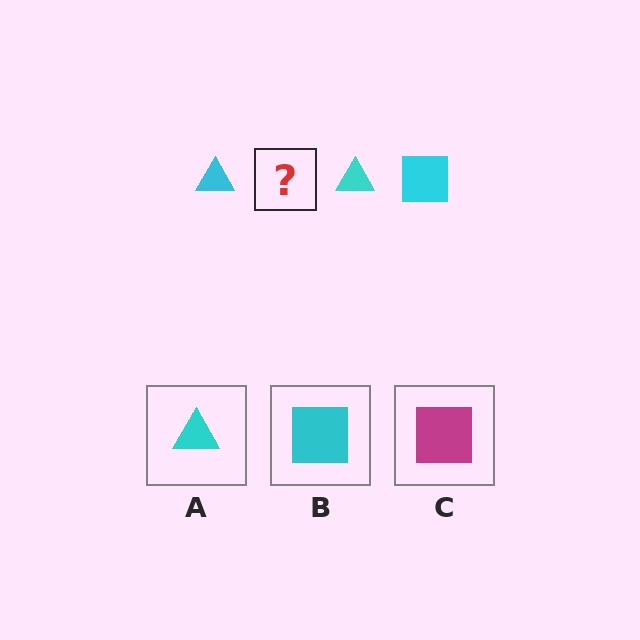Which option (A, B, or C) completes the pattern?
B.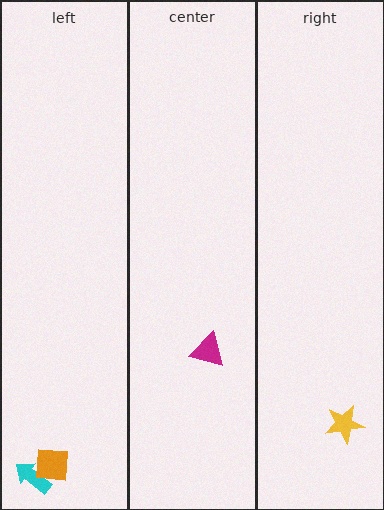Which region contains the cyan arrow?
The left region.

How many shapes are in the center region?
1.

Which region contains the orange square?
The left region.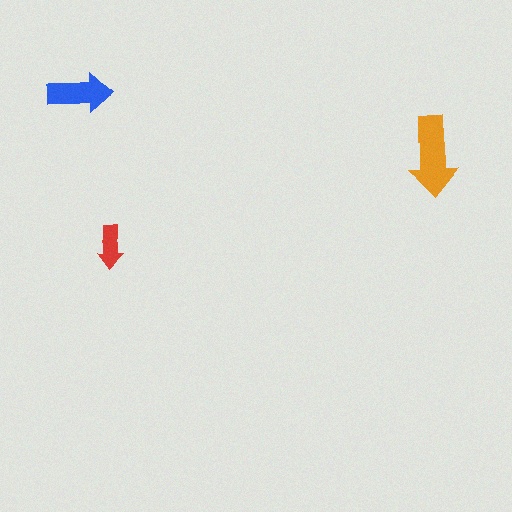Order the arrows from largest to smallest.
the orange one, the blue one, the red one.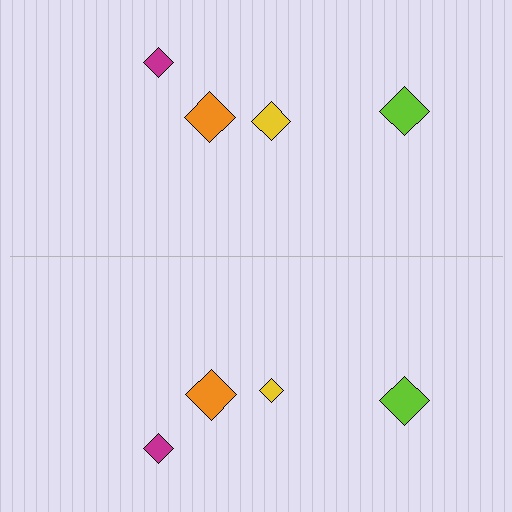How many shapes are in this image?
There are 8 shapes in this image.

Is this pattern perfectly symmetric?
No, the pattern is not perfectly symmetric. The yellow diamond on the bottom side has a different size than its mirror counterpart.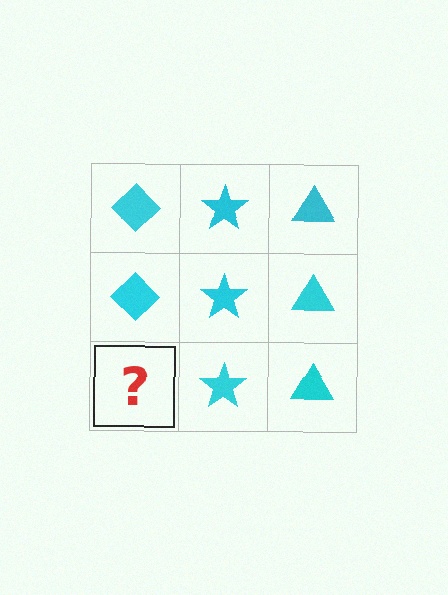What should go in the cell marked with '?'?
The missing cell should contain a cyan diamond.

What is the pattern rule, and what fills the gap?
The rule is that each column has a consistent shape. The gap should be filled with a cyan diamond.